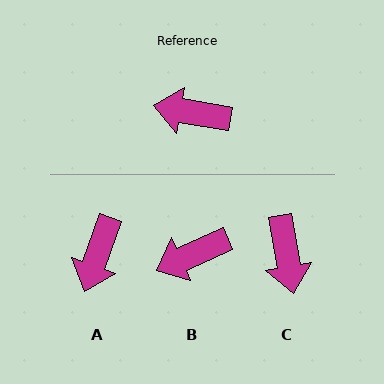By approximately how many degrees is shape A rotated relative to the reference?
Approximately 80 degrees counter-clockwise.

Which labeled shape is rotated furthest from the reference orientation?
C, about 110 degrees away.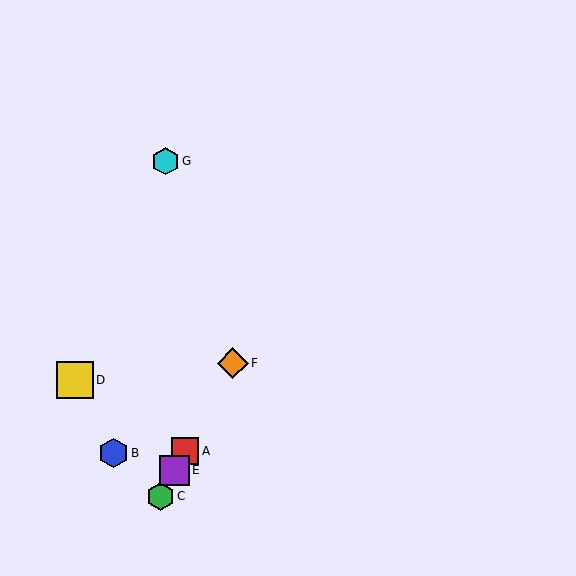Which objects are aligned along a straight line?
Objects A, C, E, F are aligned along a straight line.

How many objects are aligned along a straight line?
4 objects (A, C, E, F) are aligned along a straight line.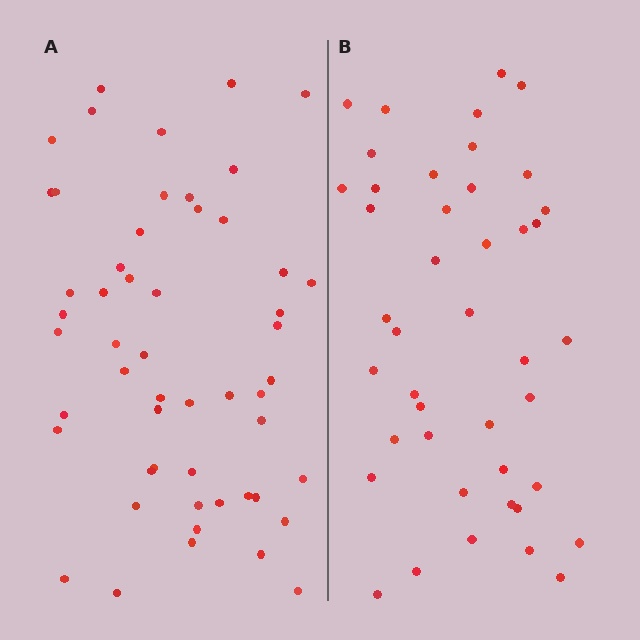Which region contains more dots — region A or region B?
Region A (the left region) has more dots.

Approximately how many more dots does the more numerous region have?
Region A has roughly 10 or so more dots than region B.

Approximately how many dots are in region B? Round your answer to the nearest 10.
About 40 dots. (The exact count is 43, which rounds to 40.)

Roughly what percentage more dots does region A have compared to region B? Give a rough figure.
About 25% more.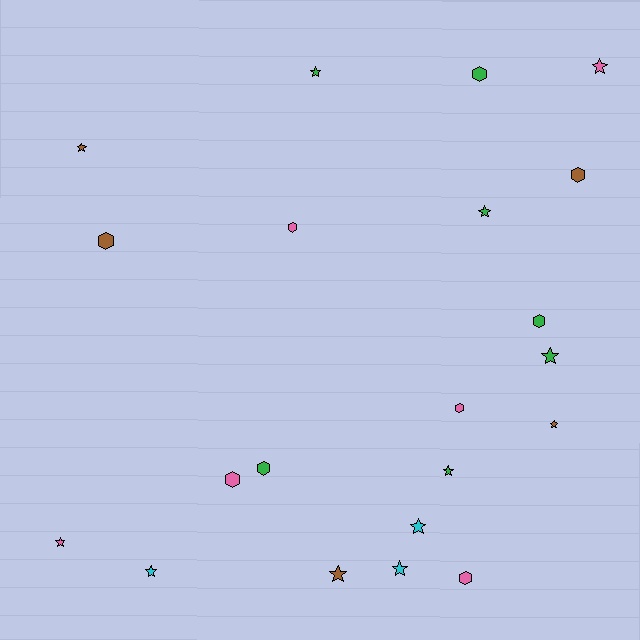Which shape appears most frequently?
Star, with 12 objects.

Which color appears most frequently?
Green, with 7 objects.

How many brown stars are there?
There are 3 brown stars.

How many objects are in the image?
There are 21 objects.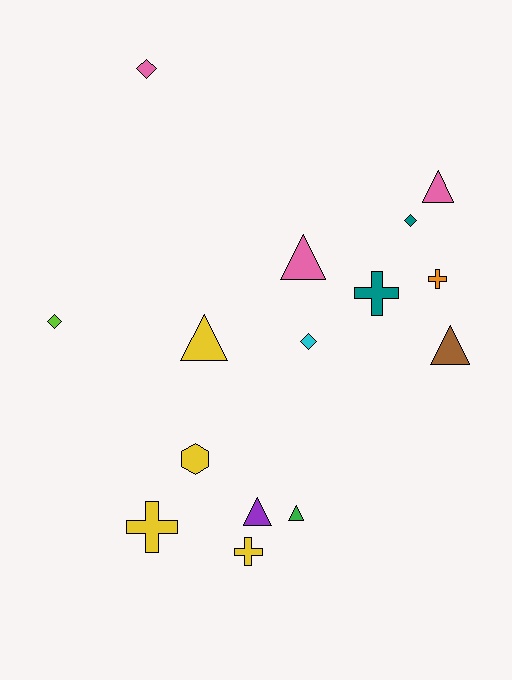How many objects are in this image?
There are 15 objects.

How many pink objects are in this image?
There are 3 pink objects.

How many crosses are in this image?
There are 4 crosses.